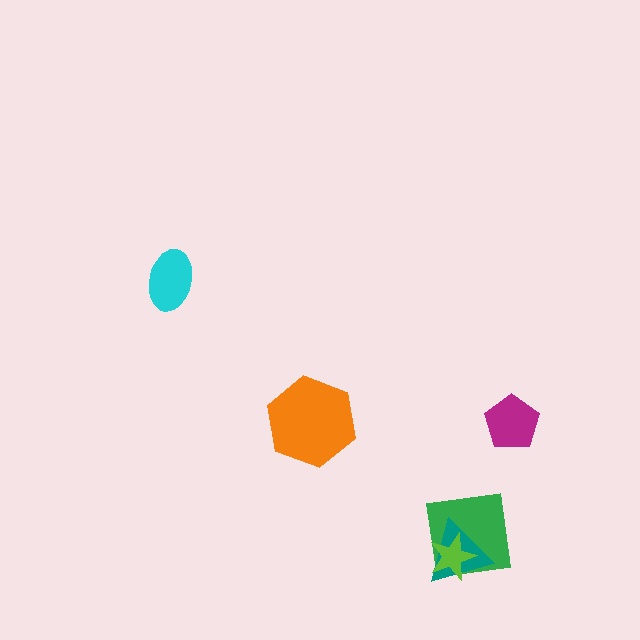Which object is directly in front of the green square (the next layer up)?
The teal triangle is directly in front of the green square.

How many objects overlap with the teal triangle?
2 objects overlap with the teal triangle.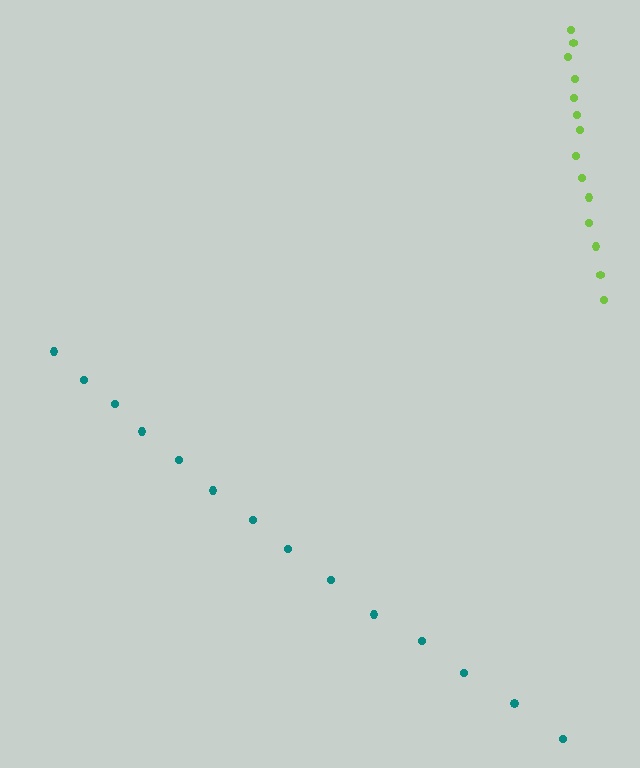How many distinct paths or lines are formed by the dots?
There are 2 distinct paths.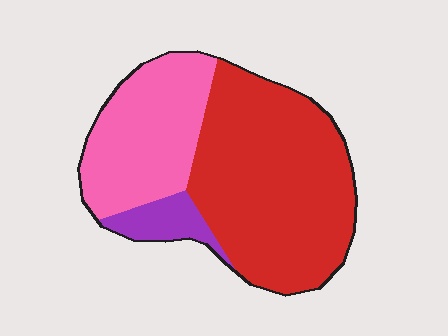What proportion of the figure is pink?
Pink covers 32% of the figure.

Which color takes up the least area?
Purple, at roughly 10%.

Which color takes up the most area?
Red, at roughly 60%.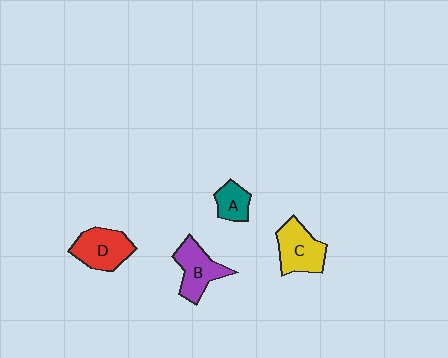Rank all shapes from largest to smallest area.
From largest to smallest: C (yellow), D (red), B (purple), A (teal).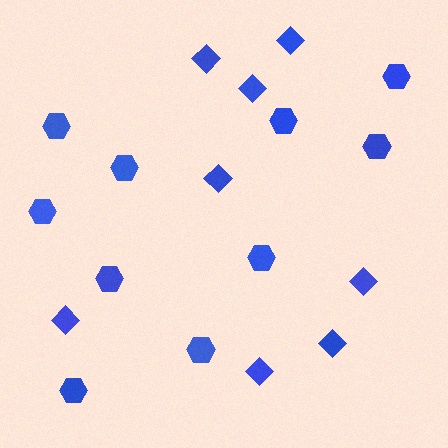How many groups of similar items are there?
There are 2 groups: one group of diamonds (8) and one group of hexagons (10).